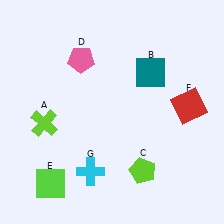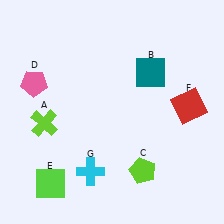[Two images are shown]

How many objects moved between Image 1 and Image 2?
1 object moved between the two images.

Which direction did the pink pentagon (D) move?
The pink pentagon (D) moved left.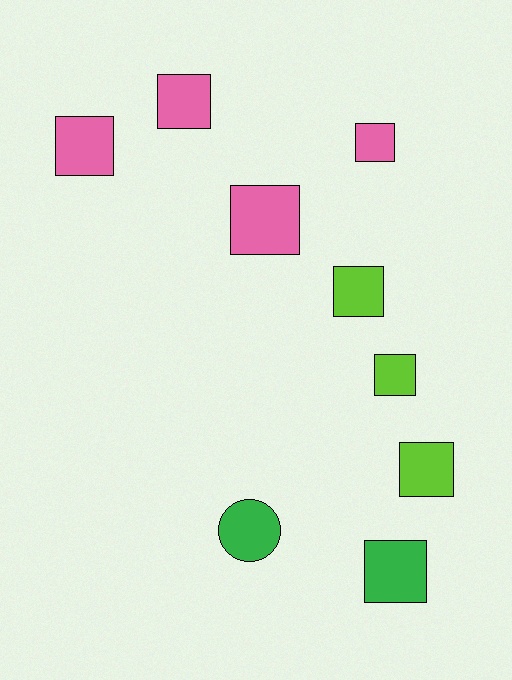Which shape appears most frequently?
Square, with 8 objects.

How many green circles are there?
There is 1 green circle.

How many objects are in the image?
There are 9 objects.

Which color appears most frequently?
Pink, with 4 objects.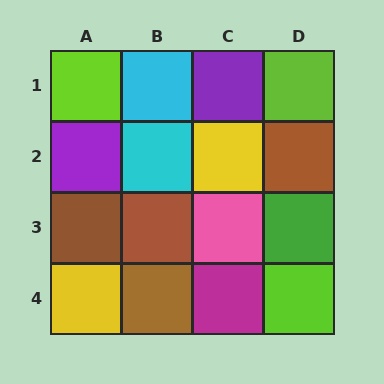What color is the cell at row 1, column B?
Cyan.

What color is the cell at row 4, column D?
Lime.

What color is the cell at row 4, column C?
Magenta.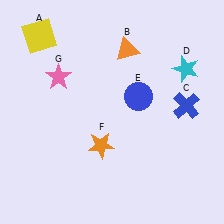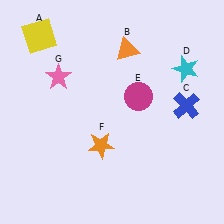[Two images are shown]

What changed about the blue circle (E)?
In Image 1, E is blue. In Image 2, it changed to magenta.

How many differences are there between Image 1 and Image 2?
There is 1 difference between the two images.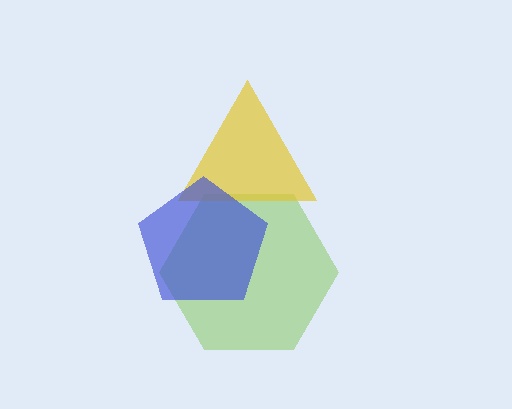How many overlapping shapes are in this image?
There are 3 overlapping shapes in the image.